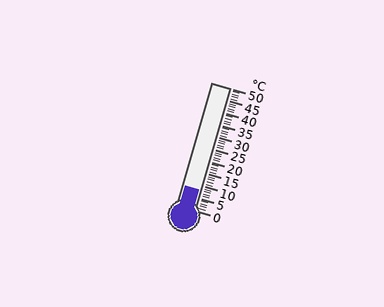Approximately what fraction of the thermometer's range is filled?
The thermometer is filled to approximately 15% of its range.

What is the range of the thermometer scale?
The thermometer scale ranges from 0°C to 50°C.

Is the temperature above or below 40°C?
The temperature is below 40°C.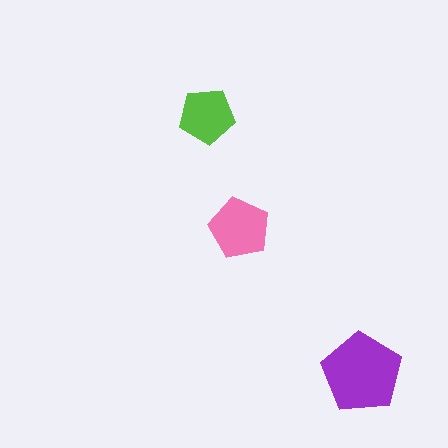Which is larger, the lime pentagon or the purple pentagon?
The purple one.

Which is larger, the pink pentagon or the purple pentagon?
The purple one.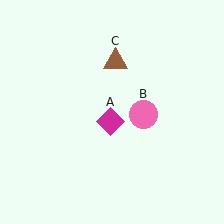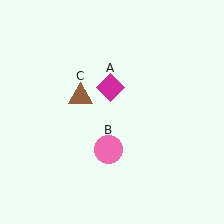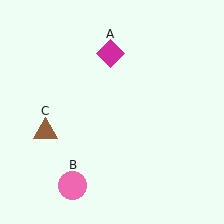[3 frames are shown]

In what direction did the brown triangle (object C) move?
The brown triangle (object C) moved down and to the left.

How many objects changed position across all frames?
3 objects changed position: magenta diamond (object A), pink circle (object B), brown triangle (object C).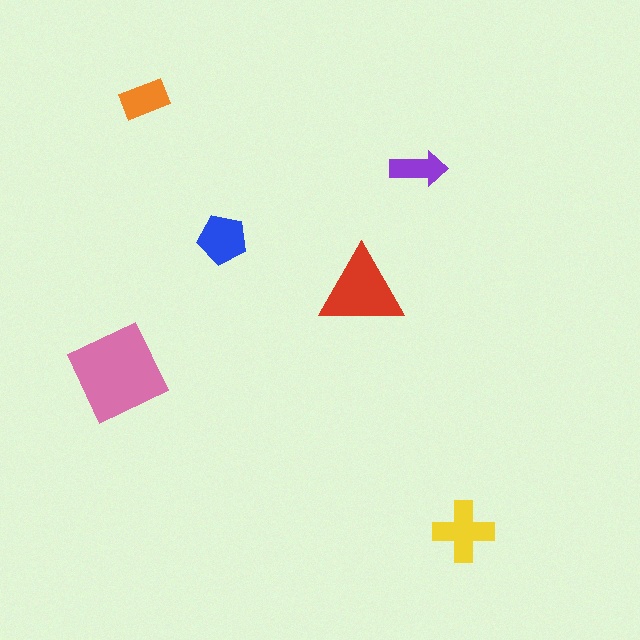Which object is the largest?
The pink diamond.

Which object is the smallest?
The purple arrow.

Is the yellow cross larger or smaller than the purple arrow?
Larger.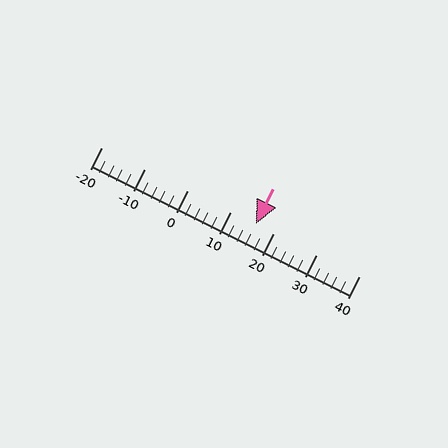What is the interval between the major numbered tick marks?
The major tick marks are spaced 10 units apart.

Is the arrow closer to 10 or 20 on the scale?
The arrow is closer to 20.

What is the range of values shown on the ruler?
The ruler shows values from -20 to 40.